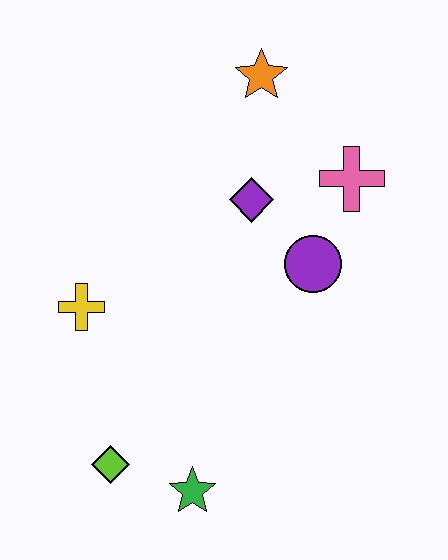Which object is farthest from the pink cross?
The lime diamond is farthest from the pink cross.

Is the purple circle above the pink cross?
No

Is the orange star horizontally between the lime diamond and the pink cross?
Yes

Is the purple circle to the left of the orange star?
No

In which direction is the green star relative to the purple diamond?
The green star is below the purple diamond.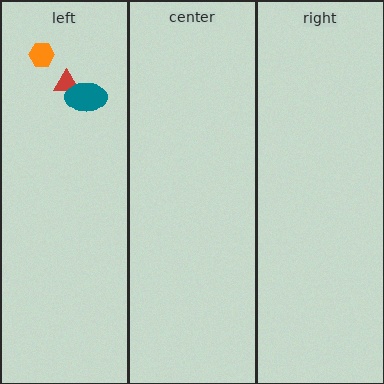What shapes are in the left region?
The orange hexagon, the red triangle, the teal ellipse.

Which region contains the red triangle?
The left region.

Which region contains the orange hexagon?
The left region.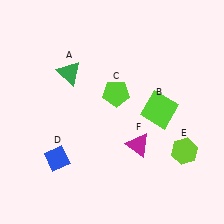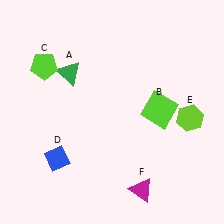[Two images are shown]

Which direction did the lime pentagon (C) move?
The lime pentagon (C) moved left.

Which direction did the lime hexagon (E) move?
The lime hexagon (E) moved up.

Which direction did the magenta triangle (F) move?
The magenta triangle (F) moved down.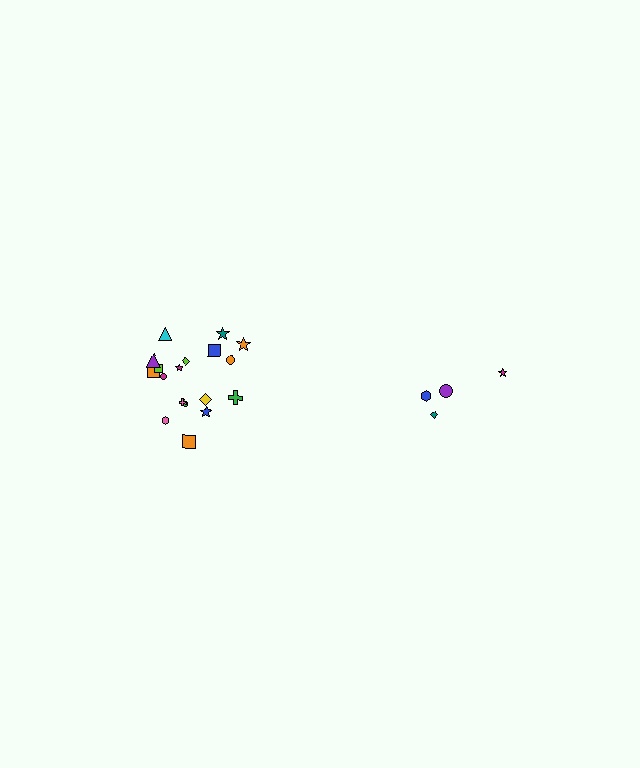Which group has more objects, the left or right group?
The left group.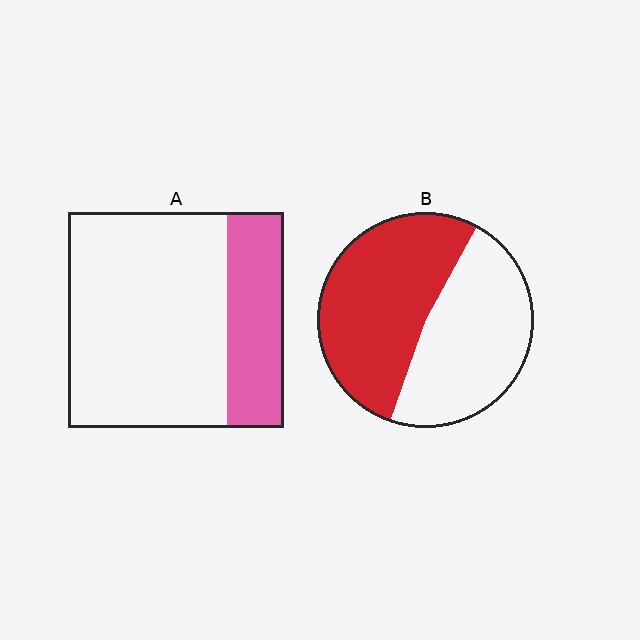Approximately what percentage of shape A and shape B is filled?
A is approximately 25% and B is approximately 55%.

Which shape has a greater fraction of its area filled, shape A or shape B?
Shape B.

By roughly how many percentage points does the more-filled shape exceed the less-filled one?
By roughly 25 percentage points (B over A).